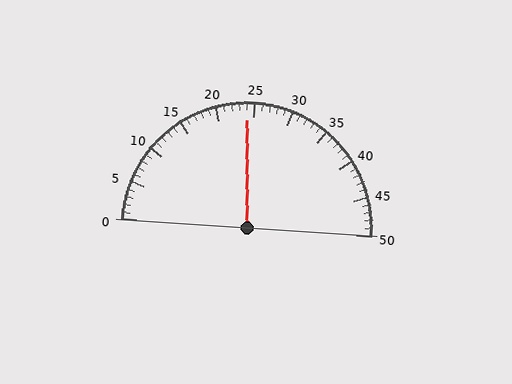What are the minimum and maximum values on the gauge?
The gauge ranges from 0 to 50.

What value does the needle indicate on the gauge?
The needle indicates approximately 24.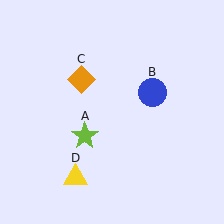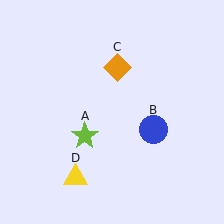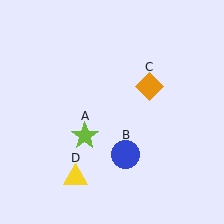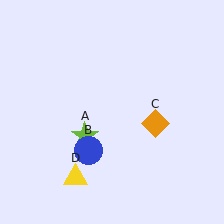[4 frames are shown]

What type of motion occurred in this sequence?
The blue circle (object B), orange diamond (object C) rotated clockwise around the center of the scene.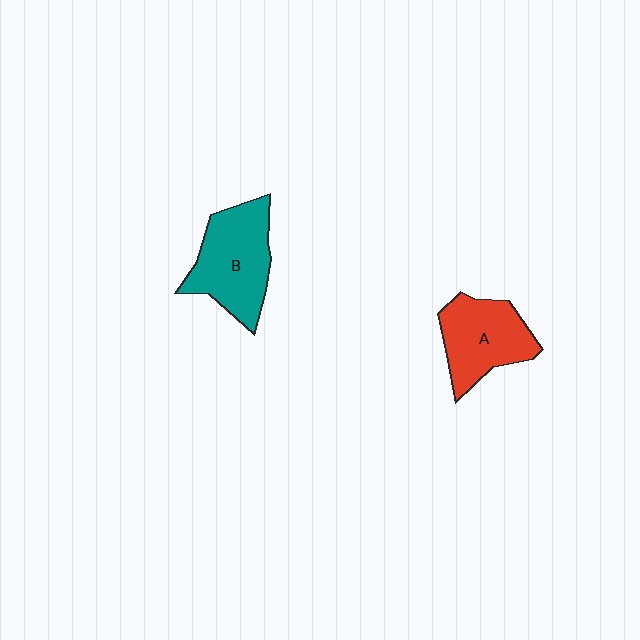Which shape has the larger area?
Shape B (teal).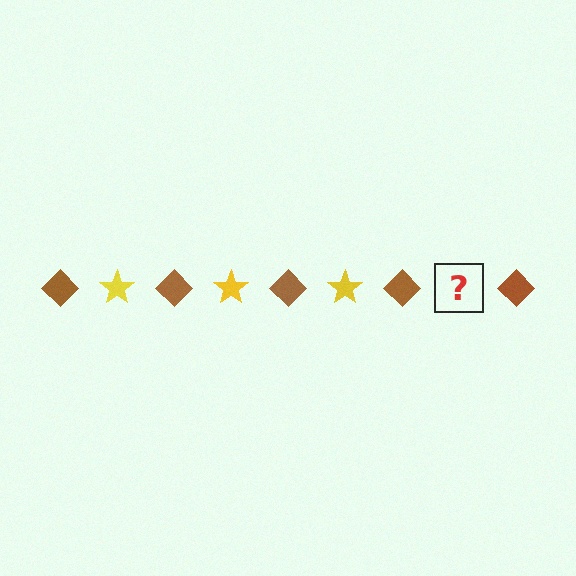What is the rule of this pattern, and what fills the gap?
The rule is that the pattern alternates between brown diamond and yellow star. The gap should be filled with a yellow star.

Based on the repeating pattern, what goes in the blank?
The blank should be a yellow star.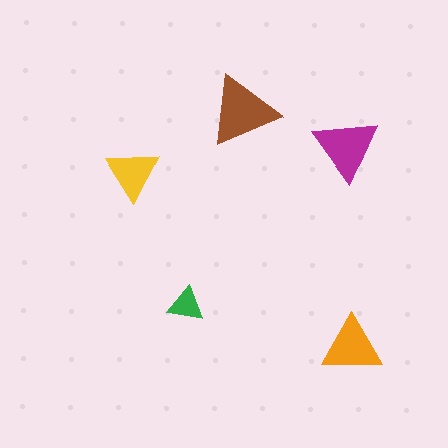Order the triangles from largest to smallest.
the brown one, the magenta one, the orange one, the yellow one, the green one.